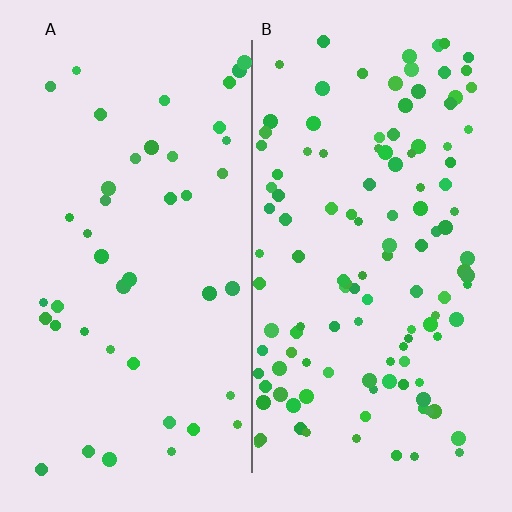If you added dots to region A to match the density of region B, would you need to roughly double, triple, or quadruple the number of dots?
Approximately triple.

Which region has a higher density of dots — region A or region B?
B (the right).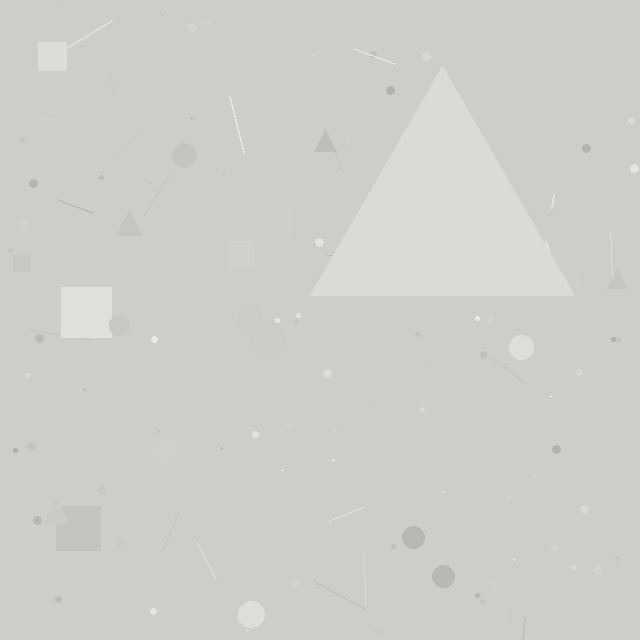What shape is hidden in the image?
A triangle is hidden in the image.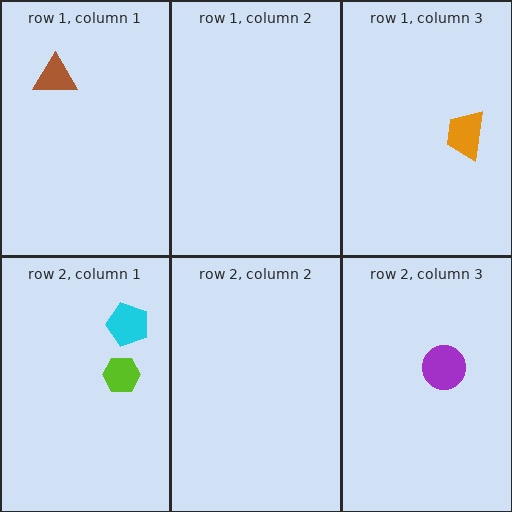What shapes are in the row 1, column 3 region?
The orange trapezoid.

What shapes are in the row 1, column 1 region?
The brown triangle.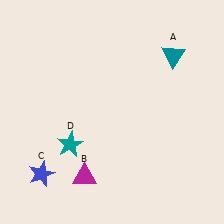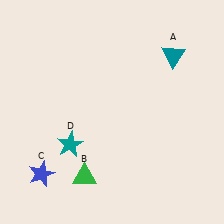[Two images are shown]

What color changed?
The triangle (B) changed from magenta in Image 1 to green in Image 2.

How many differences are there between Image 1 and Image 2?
There is 1 difference between the two images.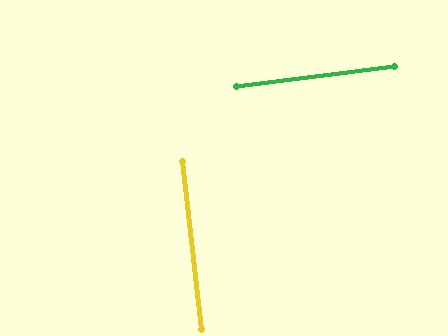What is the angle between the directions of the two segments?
Approximately 89 degrees.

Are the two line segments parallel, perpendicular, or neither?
Perpendicular — they meet at approximately 89°.